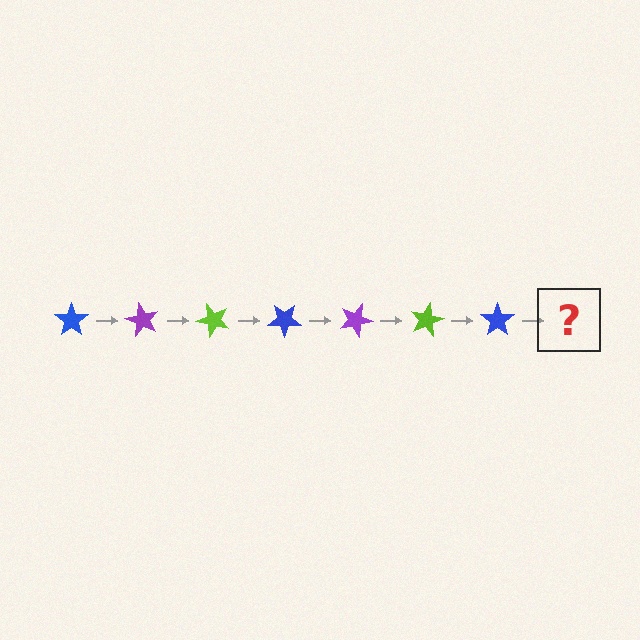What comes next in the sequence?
The next element should be a purple star, rotated 420 degrees from the start.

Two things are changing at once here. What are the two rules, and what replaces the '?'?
The two rules are that it rotates 60 degrees each step and the color cycles through blue, purple, and lime. The '?' should be a purple star, rotated 420 degrees from the start.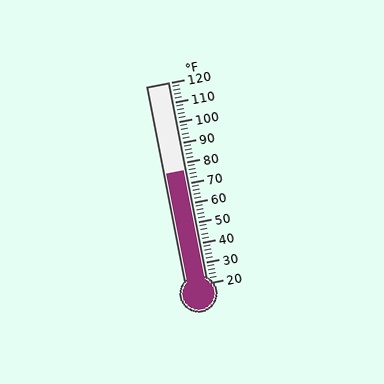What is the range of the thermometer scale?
The thermometer scale ranges from 20°F to 120°F.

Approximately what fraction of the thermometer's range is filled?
The thermometer is filled to approximately 55% of its range.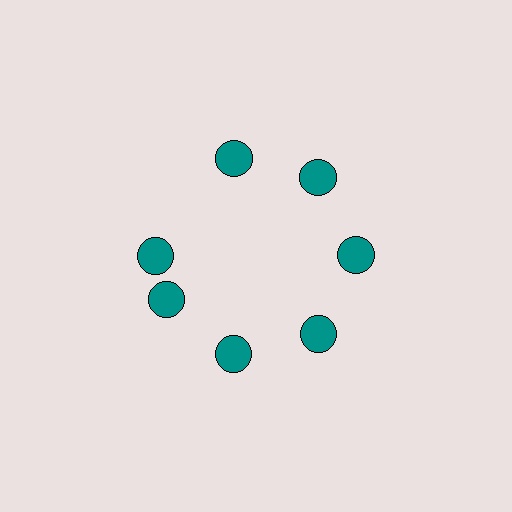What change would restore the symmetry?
The symmetry would be restored by rotating it back into even spacing with its neighbors so that all 7 circles sit at equal angles and equal distance from the center.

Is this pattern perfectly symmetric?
No. The 7 teal circles are arranged in a ring, but one element near the 10 o'clock position is rotated out of alignment along the ring, breaking the 7-fold rotational symmetry.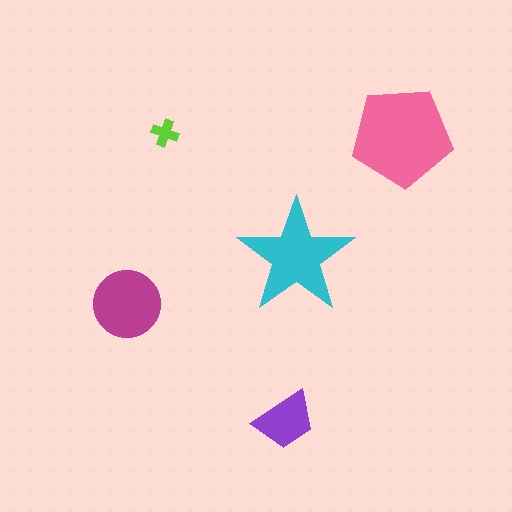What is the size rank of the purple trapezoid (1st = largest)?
4th.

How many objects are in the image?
There are 5 objects in the image.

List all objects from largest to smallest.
The pink pentagon, the cyan star, the magenta circle, the purple trapezoid, the lime cross.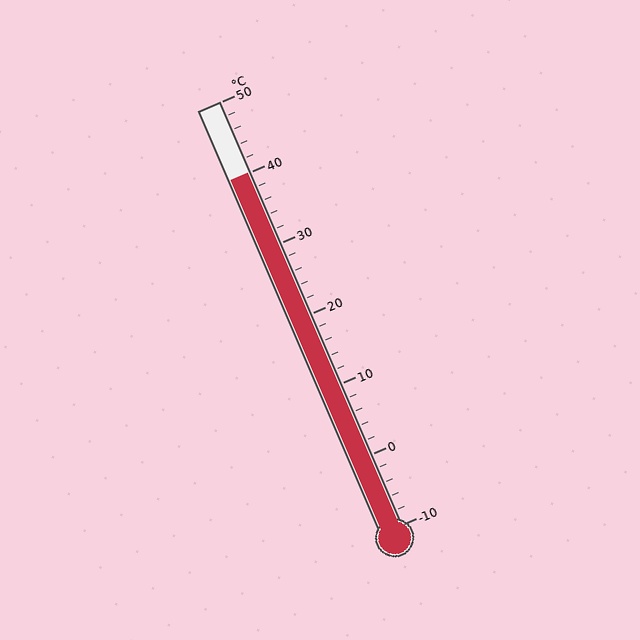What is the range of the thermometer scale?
The thermometer scale ranges from -10°C to 50°C.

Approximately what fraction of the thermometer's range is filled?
The thermometer is filled to approximately 85% of its range.